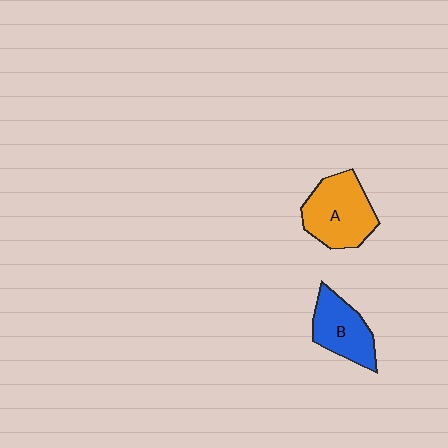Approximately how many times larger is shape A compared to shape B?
Approximately 1.3 times.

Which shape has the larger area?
Shape A (orange).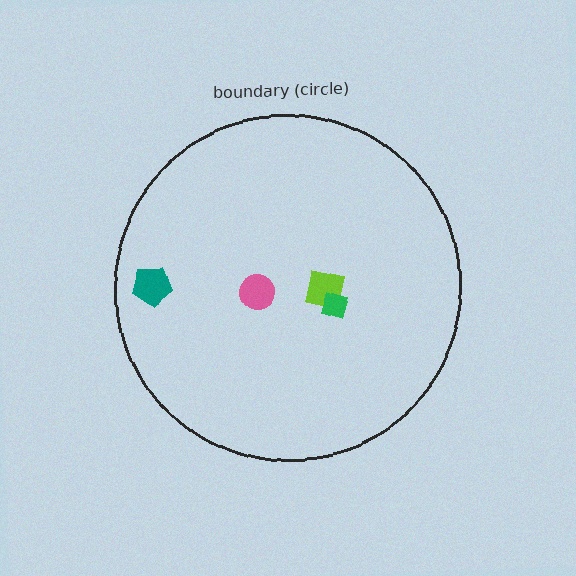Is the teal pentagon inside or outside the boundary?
Inside.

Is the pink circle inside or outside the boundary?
Inside.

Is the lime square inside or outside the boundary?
Inside.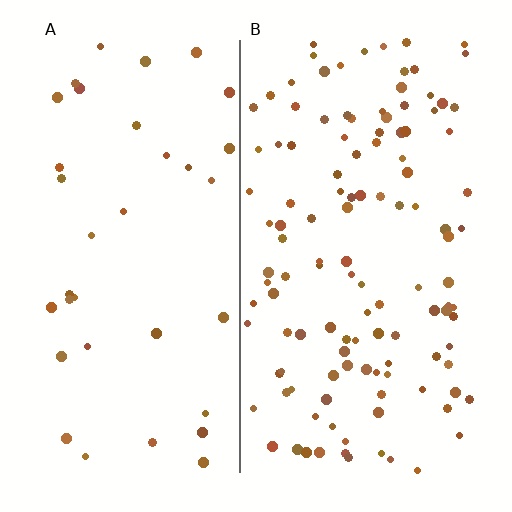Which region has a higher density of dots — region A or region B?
B (the right).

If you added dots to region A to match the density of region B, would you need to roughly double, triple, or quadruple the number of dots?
Approximately triple.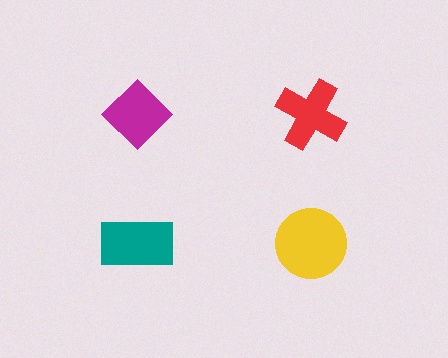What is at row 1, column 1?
A magenta diamond.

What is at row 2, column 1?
A teal rectangle.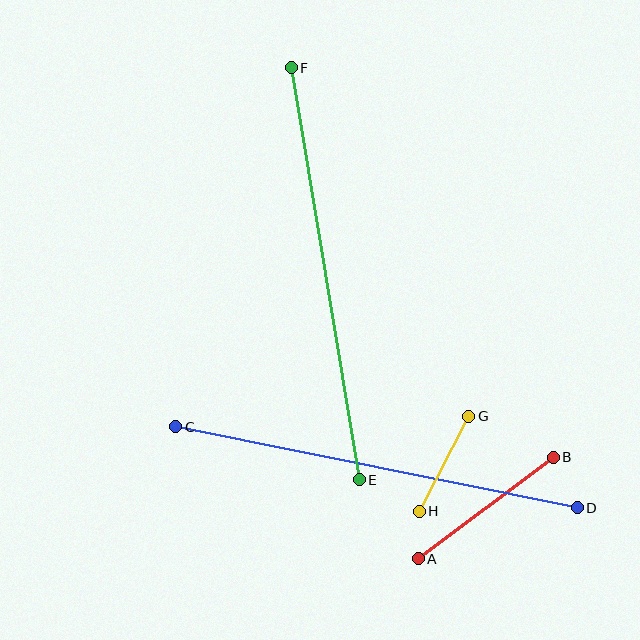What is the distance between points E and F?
The distance is approximately 418 pixels.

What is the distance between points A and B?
The distance is approximately 169 pixels.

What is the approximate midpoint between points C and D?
The midpoint is at approximately (376, 467) pixels.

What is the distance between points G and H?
The distance is approximately 107 pixels.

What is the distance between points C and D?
The distance is approximately 410 pixels.